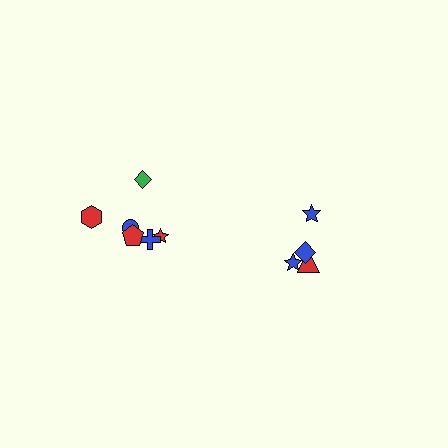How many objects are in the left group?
There are 6 objects.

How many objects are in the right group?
There are 4 objects.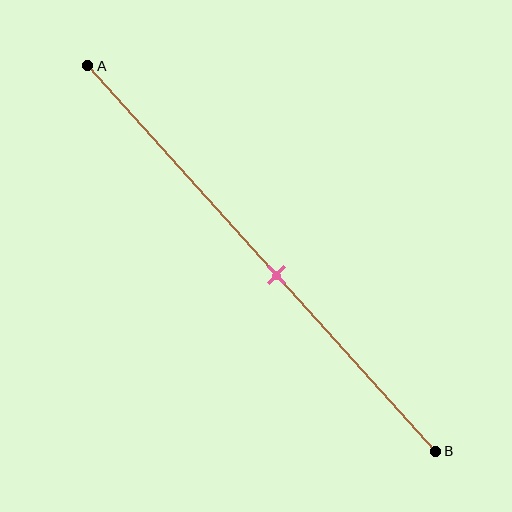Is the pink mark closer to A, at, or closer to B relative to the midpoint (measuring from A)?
The pink mark is closer to point B than the midpoint of segment AB.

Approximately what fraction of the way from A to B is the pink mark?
The pink mark is approximately 55% of the way from A to B.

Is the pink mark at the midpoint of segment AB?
No, the mark is at about 55% from A, not at the 50% midpoint.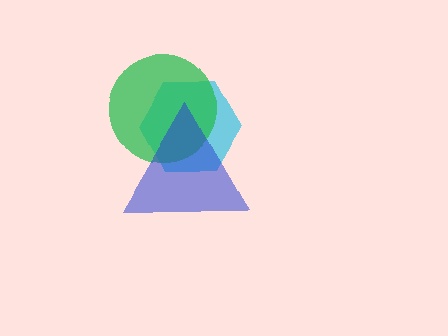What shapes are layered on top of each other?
The layered shapes are: a cyan hexagon, a green circle, a blue triangle.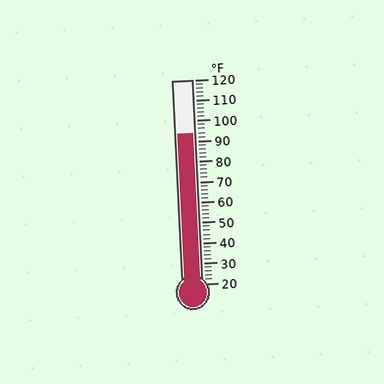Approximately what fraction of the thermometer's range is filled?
The thermometer is filled to approximately 75% of its range.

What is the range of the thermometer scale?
The thermometer scale ranges from 20°F to 120°F.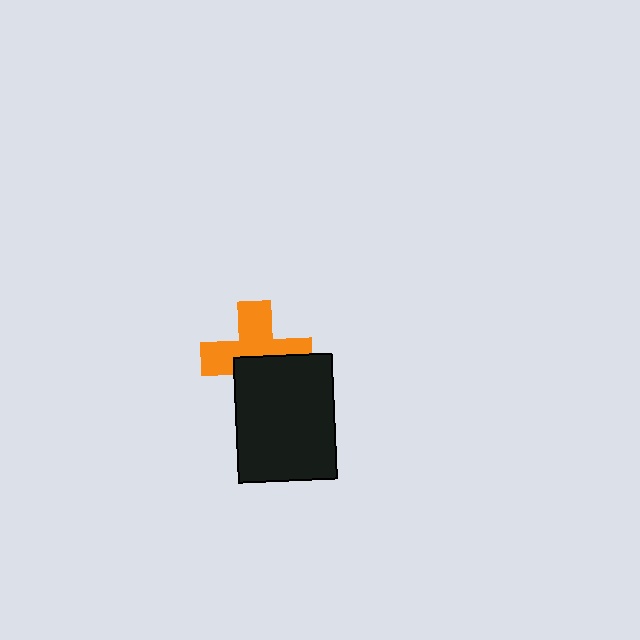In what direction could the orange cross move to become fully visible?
The orange cross could move up. That would shift it out from behind the black rectangle entirely.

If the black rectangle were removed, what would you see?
You would see the complete orange cross.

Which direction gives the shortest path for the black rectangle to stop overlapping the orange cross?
Moving down gives the shortest separation.